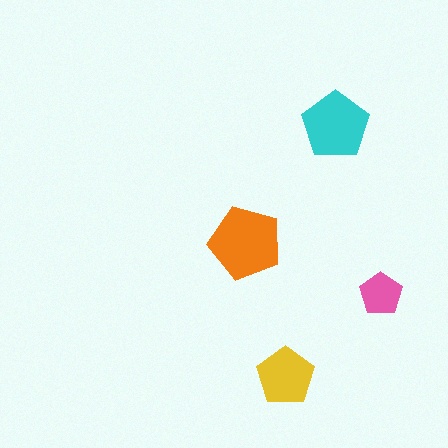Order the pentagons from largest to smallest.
the orange one, the cyan one, the yellow one, the pink one.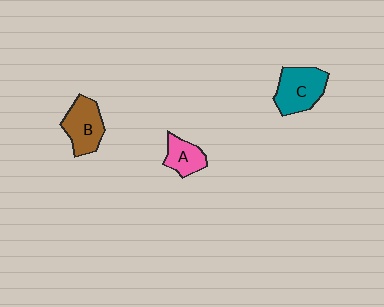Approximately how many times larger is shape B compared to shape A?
Approximately 1.5 times.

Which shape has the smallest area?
Shape A (pink).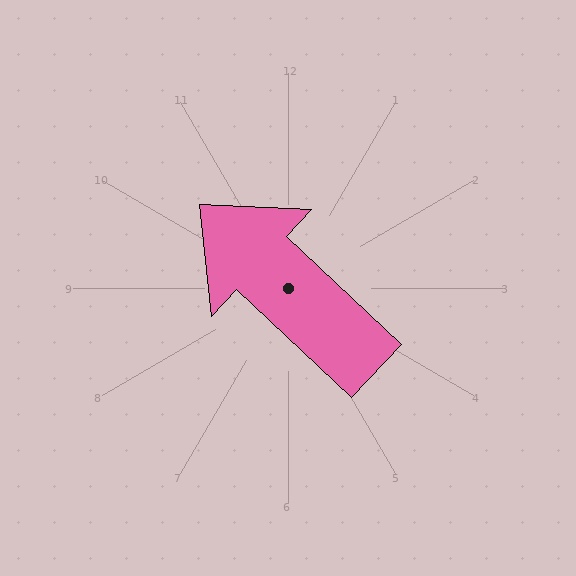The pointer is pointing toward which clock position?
Roughly 10 o'clock.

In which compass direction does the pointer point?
Northwest.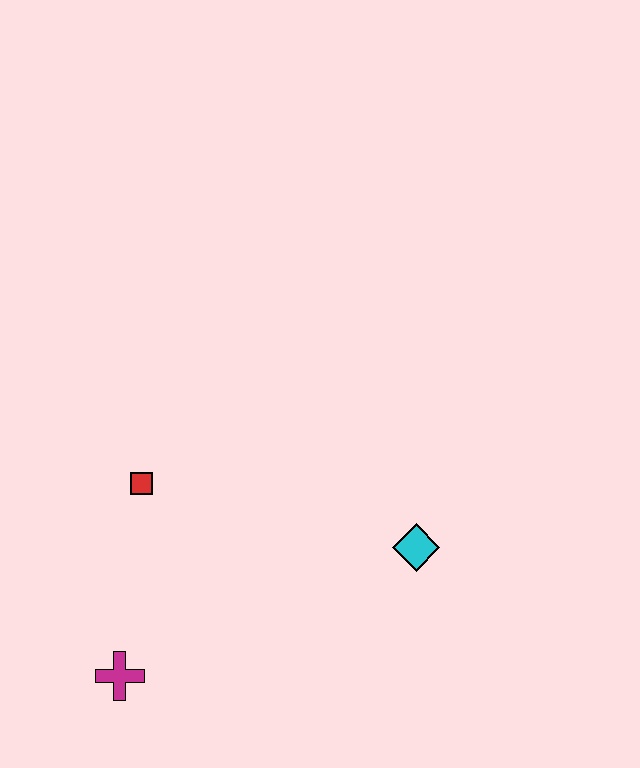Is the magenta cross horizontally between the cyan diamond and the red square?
No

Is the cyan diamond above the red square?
No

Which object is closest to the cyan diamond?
The red square is closest to the cyan diamond.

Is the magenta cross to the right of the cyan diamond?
No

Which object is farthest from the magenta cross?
The cyan diamond is farthest from the magenta cross.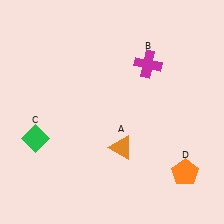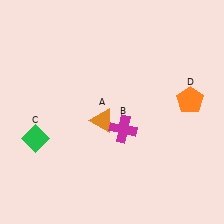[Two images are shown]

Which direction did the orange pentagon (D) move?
The orange pentagon (D) moved up.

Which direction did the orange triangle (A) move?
The orange triangle (A) moved up.